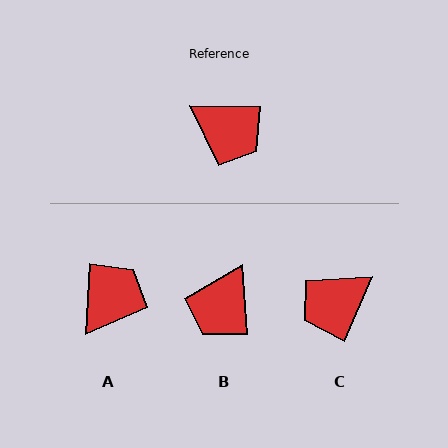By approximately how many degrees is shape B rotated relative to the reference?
Approximately 85 degrees clockwise.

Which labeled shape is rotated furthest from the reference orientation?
C, about 112 degrees away.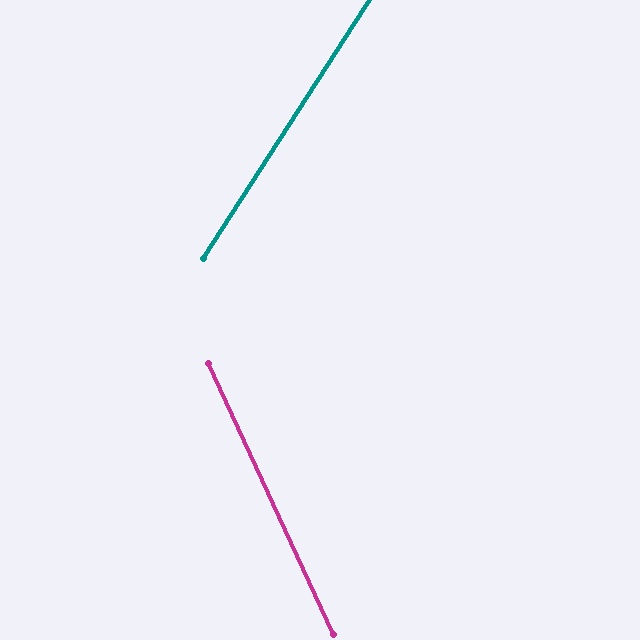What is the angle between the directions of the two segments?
Approximately 58 degrees.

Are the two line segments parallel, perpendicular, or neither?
Neither parallel nor perpendicular — they differ by about 58°.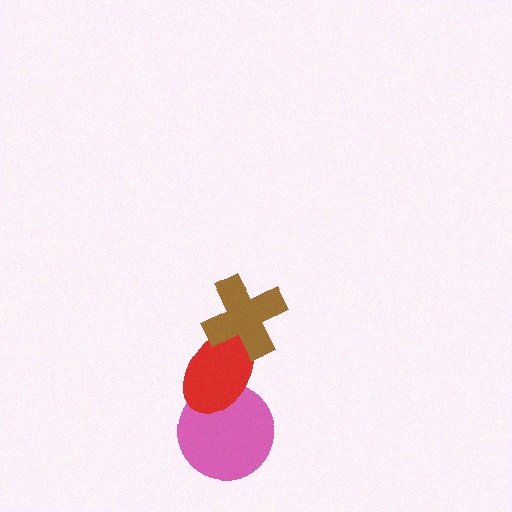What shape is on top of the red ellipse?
The brown cross is on top of the red ellipse.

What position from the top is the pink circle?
The pink circle is 3rd from the top.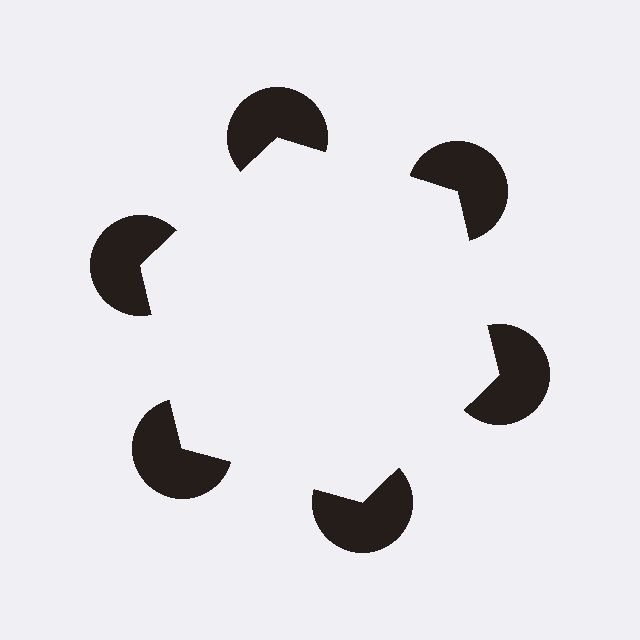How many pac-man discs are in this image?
There are 6 — one at each vertex of the illusory hexagon.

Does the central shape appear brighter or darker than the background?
It typically appears slightly brighter than the background, even though no actual brightness change is drawn.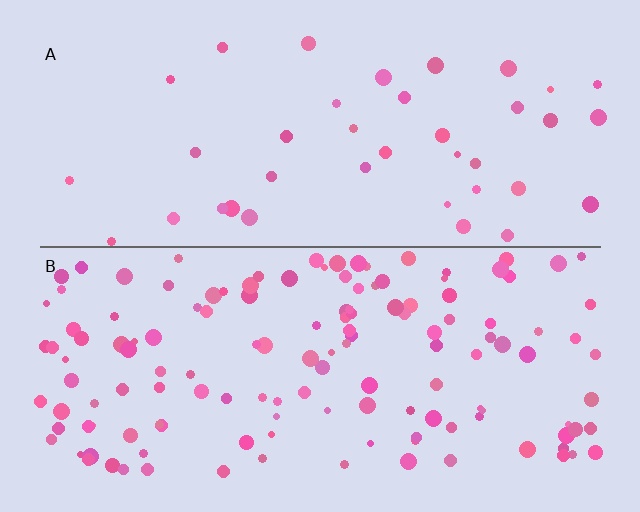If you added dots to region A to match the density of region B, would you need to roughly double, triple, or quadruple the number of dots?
Approximately quadruple.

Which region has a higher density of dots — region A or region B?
B (the bottom).